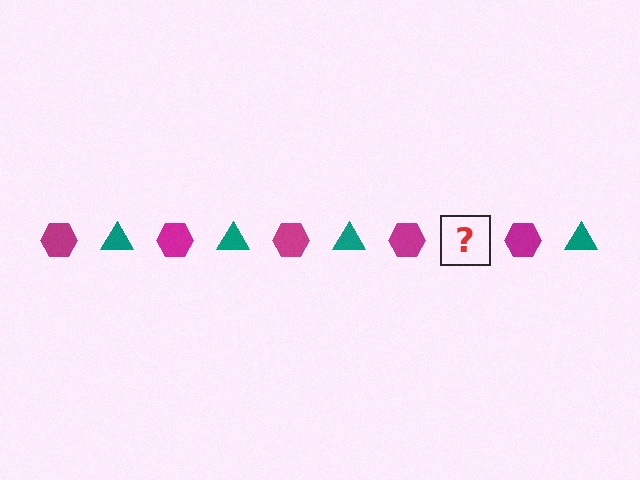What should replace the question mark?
The question mark should be replaced with a teal triangle.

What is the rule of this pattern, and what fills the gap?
The rule is that the pattern alternates between magenta hexagon and teal triangle. The gap should be filled with a teal triangle.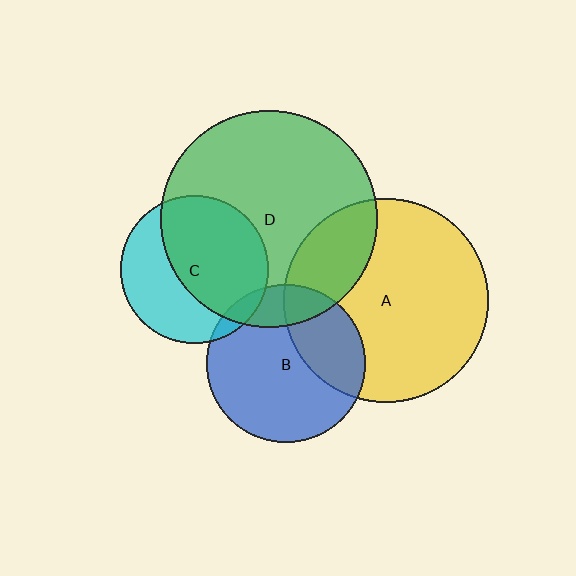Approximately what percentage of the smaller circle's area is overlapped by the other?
Approximately 15%.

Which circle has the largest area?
Circle D (green).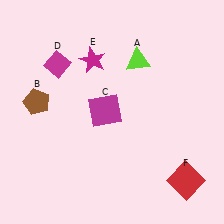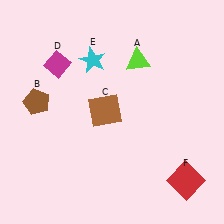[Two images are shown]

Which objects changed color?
C changed from magenta to brown. E changed from magenta to cyan.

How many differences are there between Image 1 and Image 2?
There are 2 differences between the two images.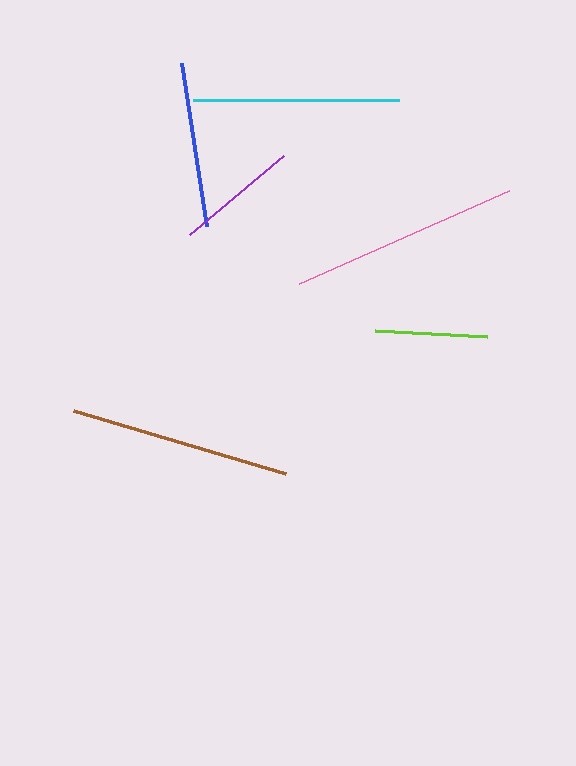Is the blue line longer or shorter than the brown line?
The brown line is longer than the blue line.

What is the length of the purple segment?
The purple segment is approximately 123 pixels long.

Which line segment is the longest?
The pink line is the longest at approximately 230 pixels.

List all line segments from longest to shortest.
From longest to shortest: pink, brown, cyan, blue, purple, lime.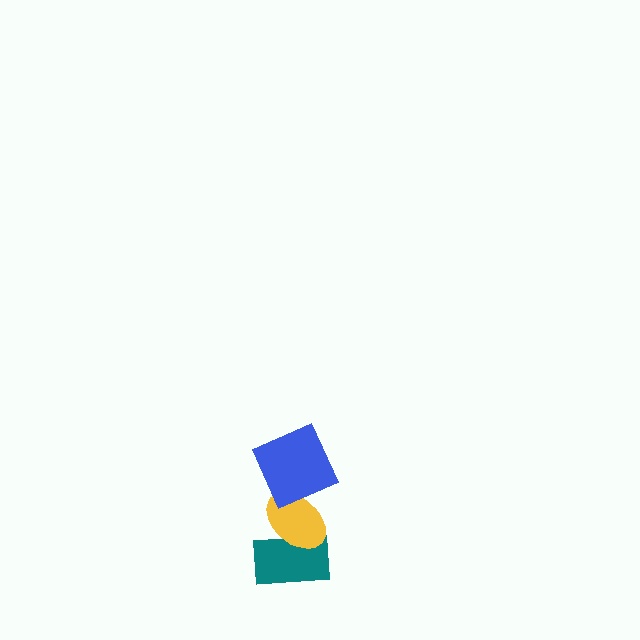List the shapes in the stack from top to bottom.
From top to bottom: the blue square, the yellow ellipse, the teal rectangle.